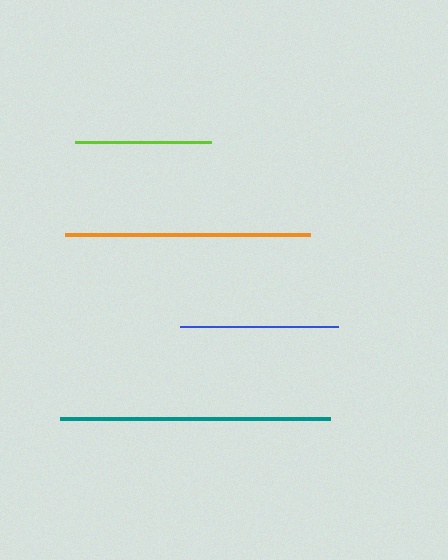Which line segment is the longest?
The teal line is the longest at approximately 270 pixels.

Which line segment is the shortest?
The lime line is the shortest at approximately 136 pixels.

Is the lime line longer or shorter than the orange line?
The orange line is longer than the lime line.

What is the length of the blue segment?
The blue segment is approximately 159 pixels long.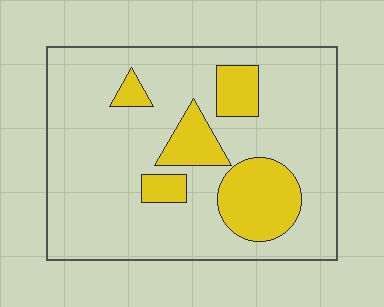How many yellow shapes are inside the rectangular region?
5.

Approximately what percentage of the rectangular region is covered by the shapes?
Approximately 20%.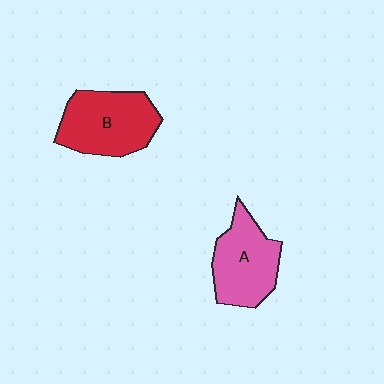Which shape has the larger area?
Shape B (red).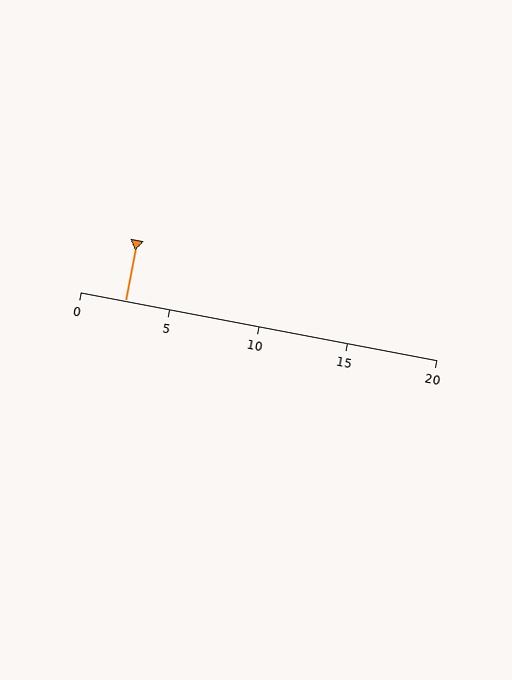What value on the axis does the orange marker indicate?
The marker indicates approximately 2.5.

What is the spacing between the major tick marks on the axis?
The major ticks are spaced 5 apart.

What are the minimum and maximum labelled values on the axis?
The axis runs from 0 to 20.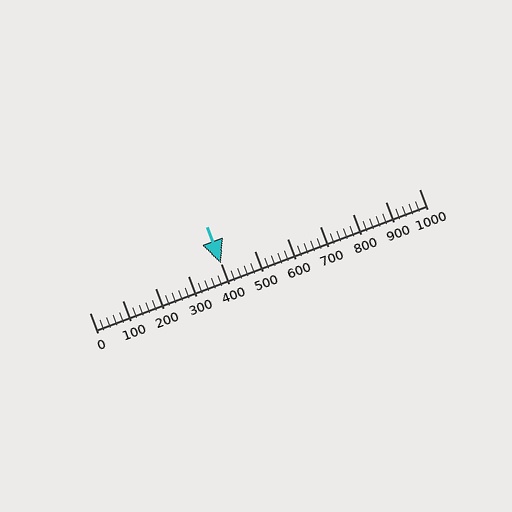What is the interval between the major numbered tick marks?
The major tick marks are spaced 100 units apart.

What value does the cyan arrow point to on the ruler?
The cyan arrow points to approximately 400.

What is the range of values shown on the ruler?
The ruler shows values from 0 to 1000.